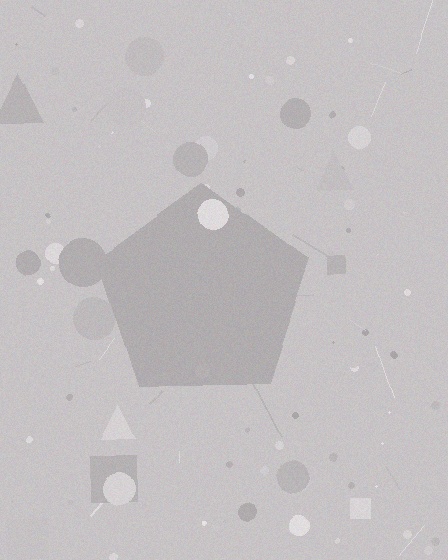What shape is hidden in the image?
A pentagon is hidden in the image.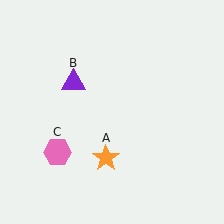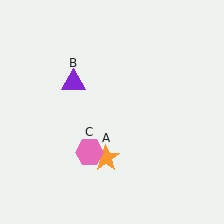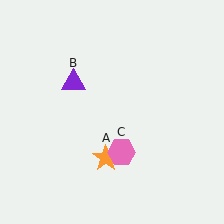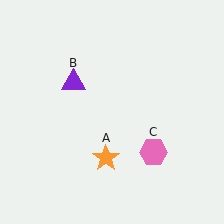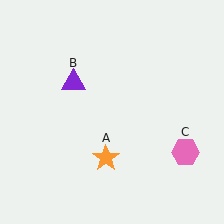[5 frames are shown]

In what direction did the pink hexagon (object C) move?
The pink hexagon (object C) moved right.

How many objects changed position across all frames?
1 object changed position: pink hexagon (object C).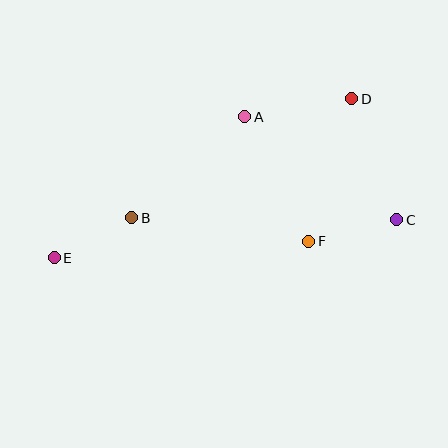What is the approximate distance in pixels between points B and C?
The distance between B and C is approximately 265 pixels.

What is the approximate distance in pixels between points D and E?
The distance between D and E is approximately 337 pixels.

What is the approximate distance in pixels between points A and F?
The distance between A and F is approximately 140 pixels.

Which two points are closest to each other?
Points B and E are closest to each other.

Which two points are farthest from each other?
Points C and E are farthest from each other.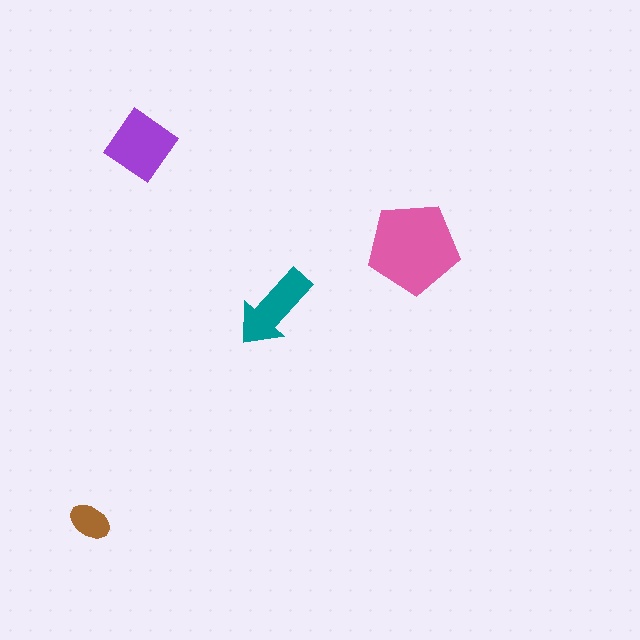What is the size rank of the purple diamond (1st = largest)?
2nd.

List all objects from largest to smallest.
The pink pentagon, the purple diamond, the teal arrow, the brown ellipse.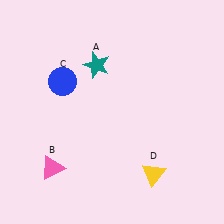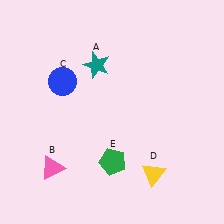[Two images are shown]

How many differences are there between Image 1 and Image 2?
There is 1 difference between the two images.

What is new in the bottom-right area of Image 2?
A green pentagon (E) was added in the bottom-right area of Image 2.